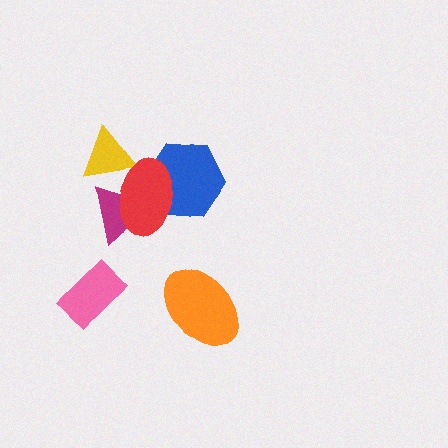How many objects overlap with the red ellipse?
3 objects overlap with the red ellipse.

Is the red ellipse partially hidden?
No, no other shape covers it.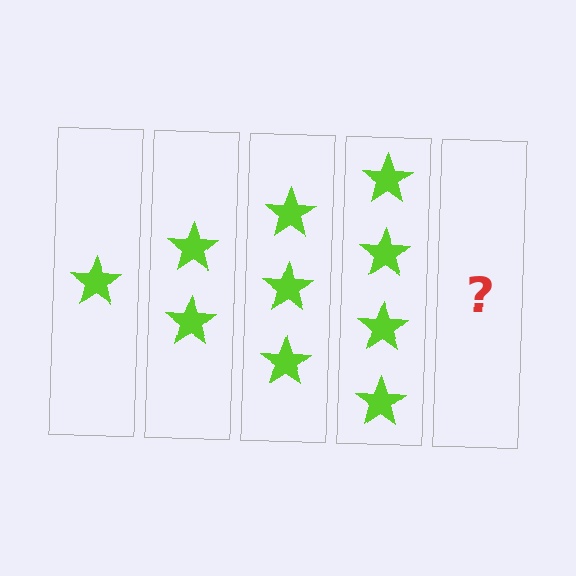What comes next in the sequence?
The next element should be 5 stars.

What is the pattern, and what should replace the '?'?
The pattern is that each step adds one more star. The '?' should be 5 stars.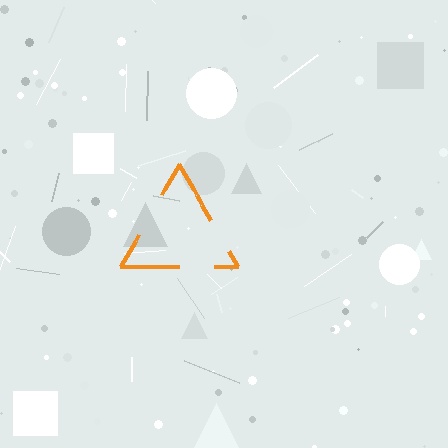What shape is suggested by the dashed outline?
The dashed outline suggests a triangle.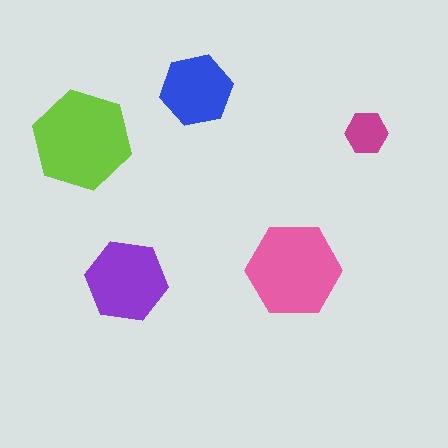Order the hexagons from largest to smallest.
the lime one, the pink one, the purple one, the blue one, the magenta one.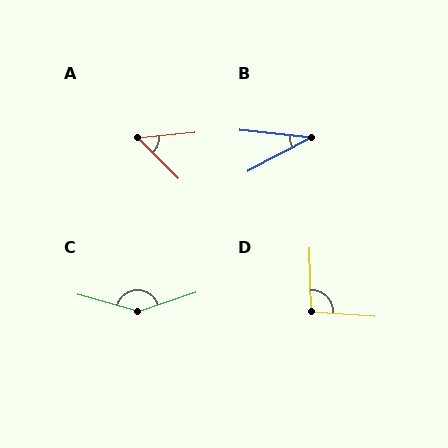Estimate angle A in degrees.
Approximately 51 degrees.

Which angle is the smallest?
B, at approximately 34 degrees.